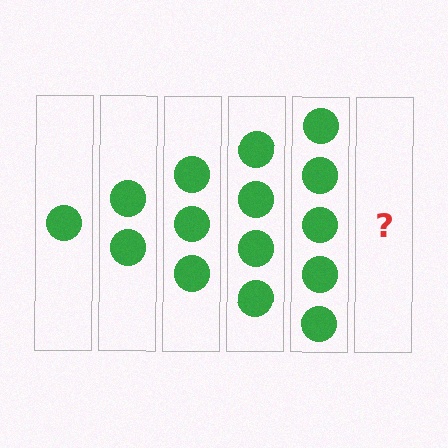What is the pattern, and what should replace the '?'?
The pattern is that each step adds one more circle. The '?' should be 6 circles.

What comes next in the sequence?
The next element should be 6 circles.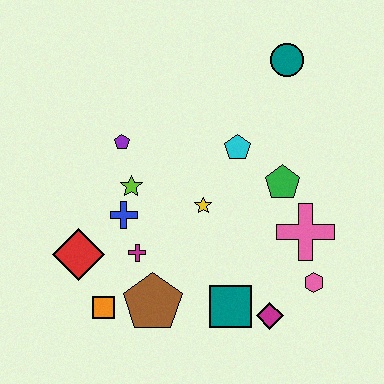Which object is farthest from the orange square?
The teal circle is farthest from the orange square.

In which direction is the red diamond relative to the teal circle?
The red diamond is to the left of the teal circle.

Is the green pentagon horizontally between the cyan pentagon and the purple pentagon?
No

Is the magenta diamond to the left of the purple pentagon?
No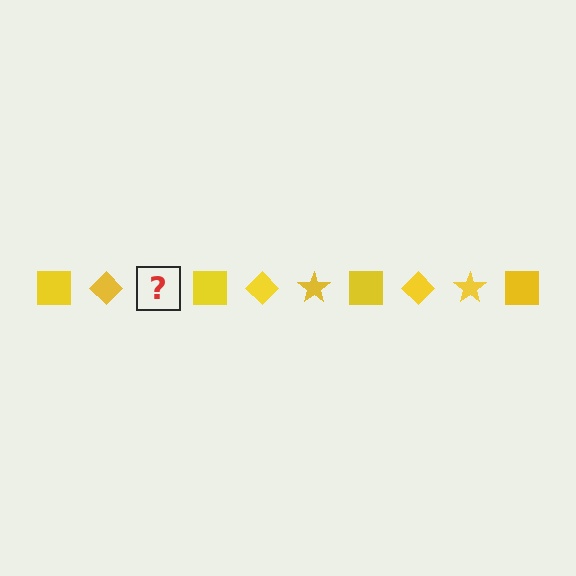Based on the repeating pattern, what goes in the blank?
The blank should be a yellow star.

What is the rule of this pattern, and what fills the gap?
The rule is that the pattern cycles through square, diamond, star shapes in yellow. The gap should be filled with a yellow star.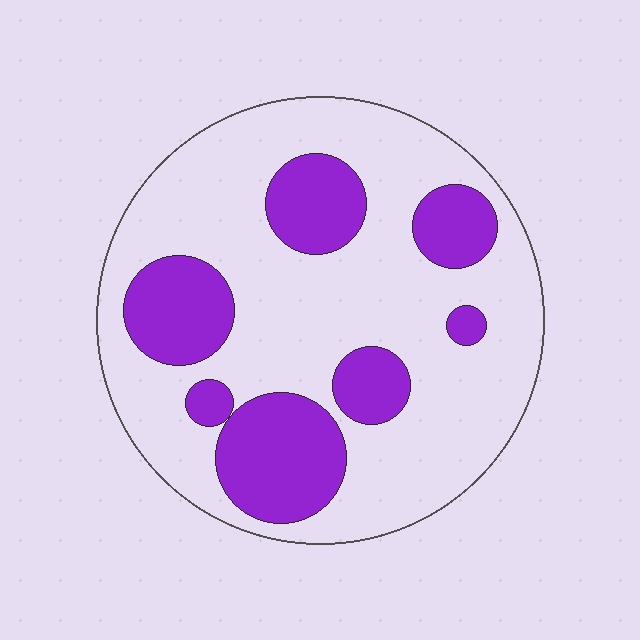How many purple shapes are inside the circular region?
7.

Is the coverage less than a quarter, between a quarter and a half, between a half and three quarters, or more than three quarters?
Between a quarter and a half.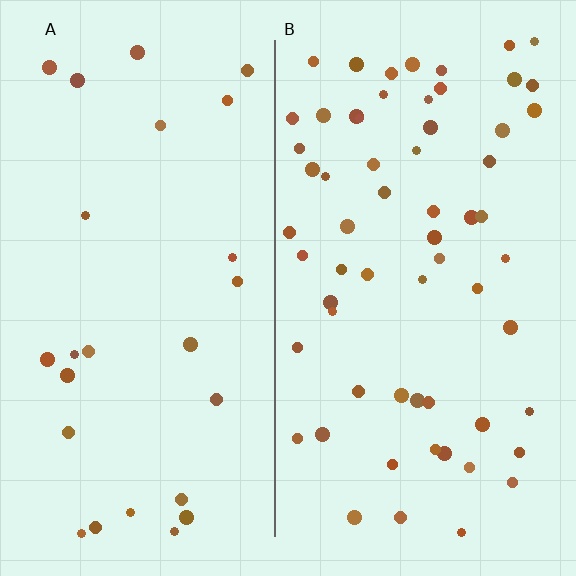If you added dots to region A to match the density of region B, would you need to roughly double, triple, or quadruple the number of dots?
Approximately double.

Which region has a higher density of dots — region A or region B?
B (the right).